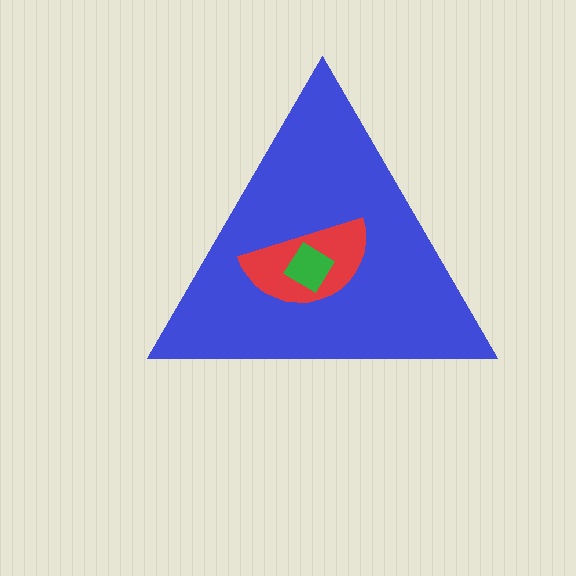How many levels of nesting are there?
3.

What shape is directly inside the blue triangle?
The red semicircle.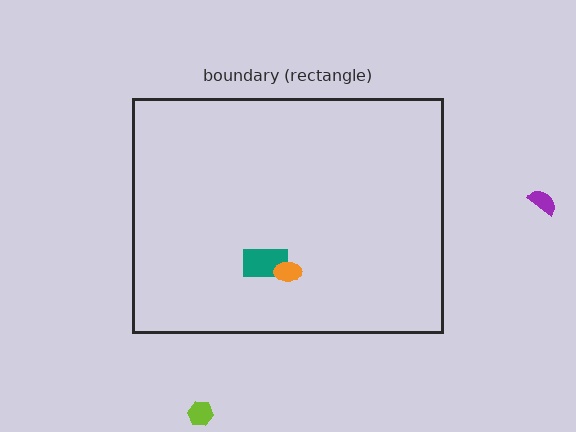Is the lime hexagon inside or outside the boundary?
Outside.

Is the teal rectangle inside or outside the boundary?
Inside.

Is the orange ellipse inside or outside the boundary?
Inside.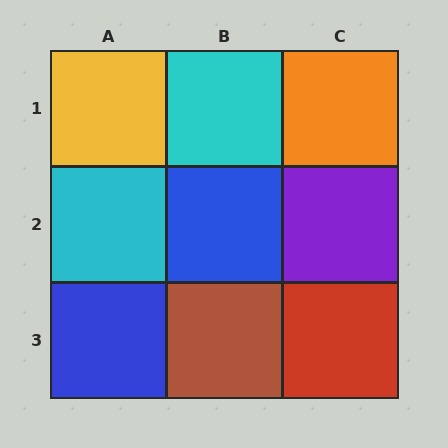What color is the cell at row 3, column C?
Red.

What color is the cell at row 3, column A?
Blue.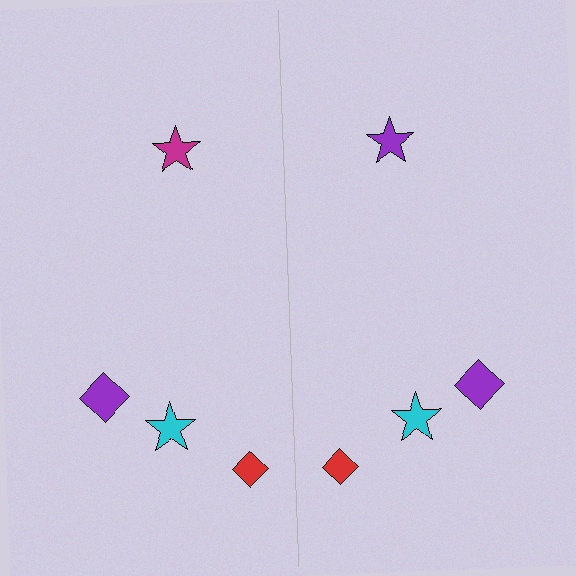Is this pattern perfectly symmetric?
No, the pattern is not perfectly symmetric. The purple star on the right side breaks the symmetry — its mirror counterpart is magenta.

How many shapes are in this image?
There are 8 shapes in this image.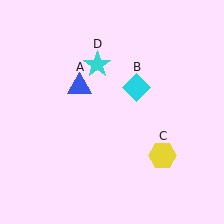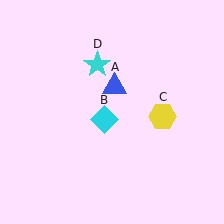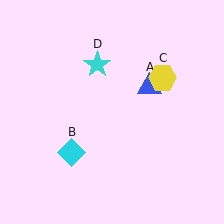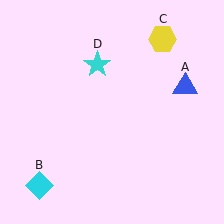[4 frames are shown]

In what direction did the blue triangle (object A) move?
The blue triangle (object A) moved right.